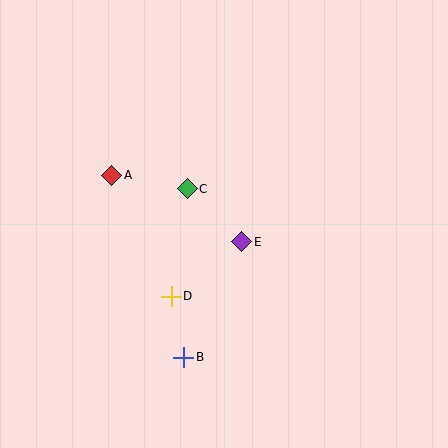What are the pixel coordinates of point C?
Point C is at (187, 189).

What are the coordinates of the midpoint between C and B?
The midpoint between C and B is at (186, 273).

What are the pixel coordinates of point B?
Point B is at (184, 357).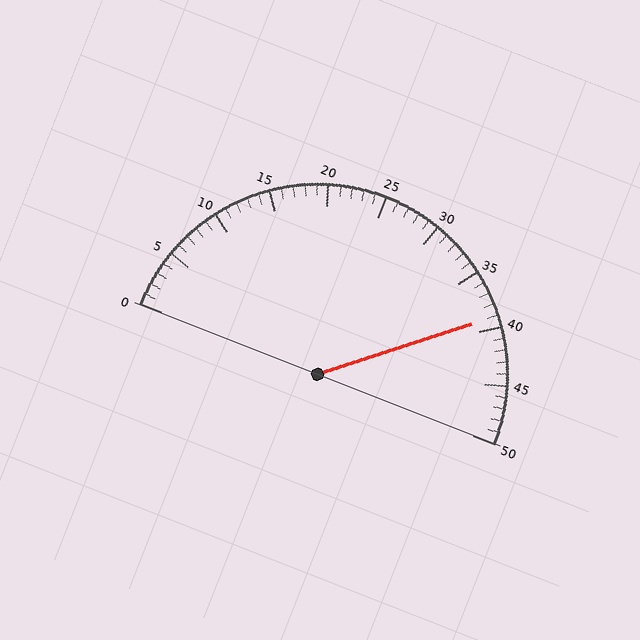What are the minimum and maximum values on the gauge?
The gauge ranges from 0 to 50.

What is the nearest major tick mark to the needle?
The nearest major tick mark is 40.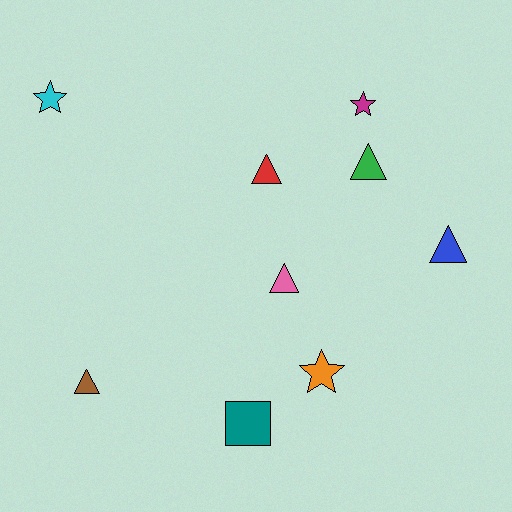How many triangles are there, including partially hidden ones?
There are 5 triangles.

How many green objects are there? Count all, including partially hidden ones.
There is 1 green object.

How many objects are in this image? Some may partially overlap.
There are 9 objects.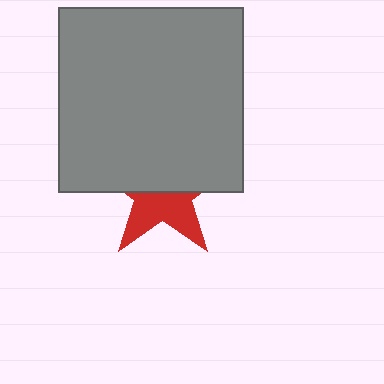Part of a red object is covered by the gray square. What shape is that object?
It is a star.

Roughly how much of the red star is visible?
A small part of it is visible (roughly 43%).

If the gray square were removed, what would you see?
You would see the complete red star.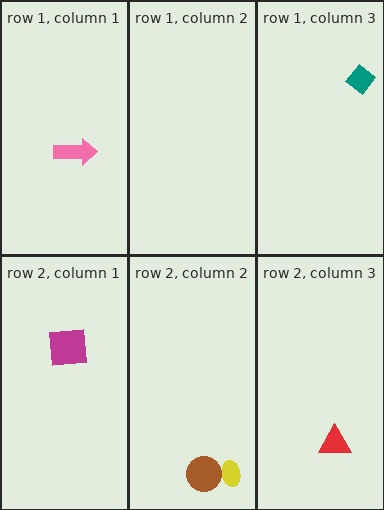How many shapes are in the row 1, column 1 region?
1.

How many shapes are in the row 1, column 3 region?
1.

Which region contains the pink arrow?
The row 1, column 1 region.